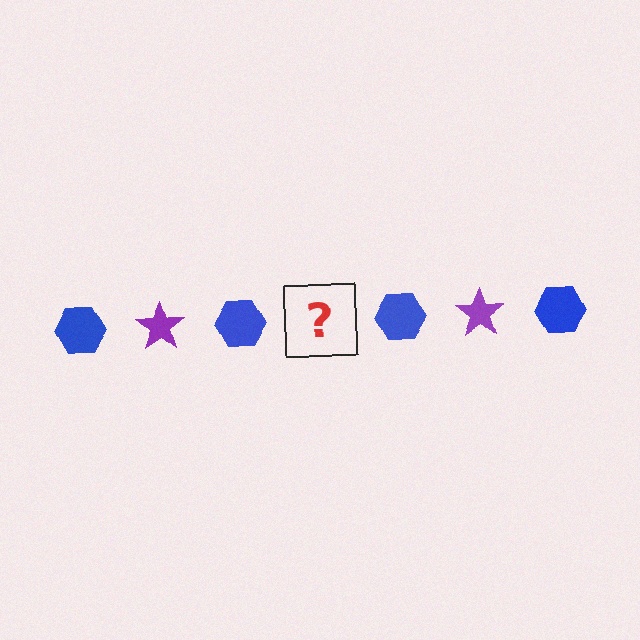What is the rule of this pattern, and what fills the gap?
The rule is that the pattern alternates between blue hexagon and purple star. The gap should be filled with a purple star.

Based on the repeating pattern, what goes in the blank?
The blank should be a purple star.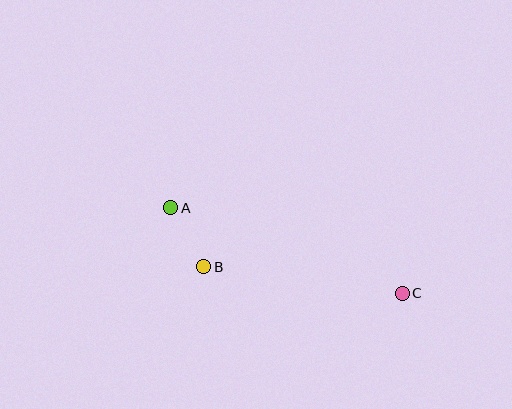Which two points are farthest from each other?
Points A and C are farthest from each other.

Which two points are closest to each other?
Points A and B are closest to each other.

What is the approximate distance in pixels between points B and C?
The distance between B and C is approximately 200 pixels.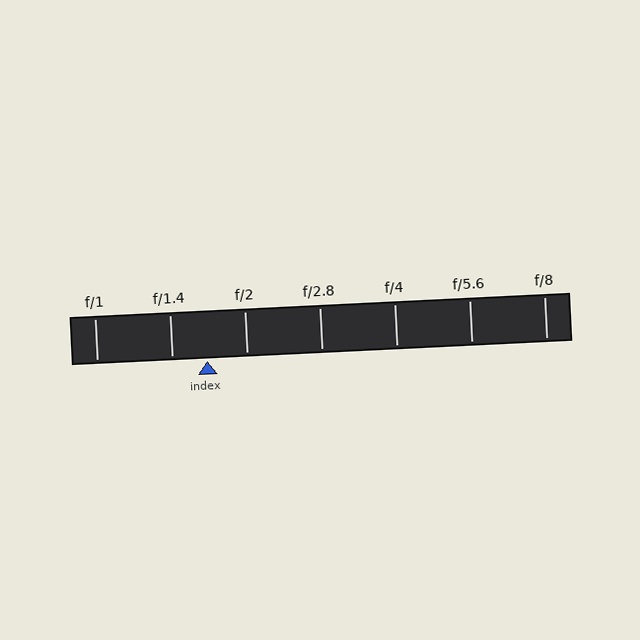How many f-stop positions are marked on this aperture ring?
There are 7 f-stop positions marked.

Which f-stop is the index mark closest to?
The index mark is closest to f/1.4.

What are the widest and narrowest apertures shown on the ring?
The widest aperture shown is f/1 and the narrowest is f/8.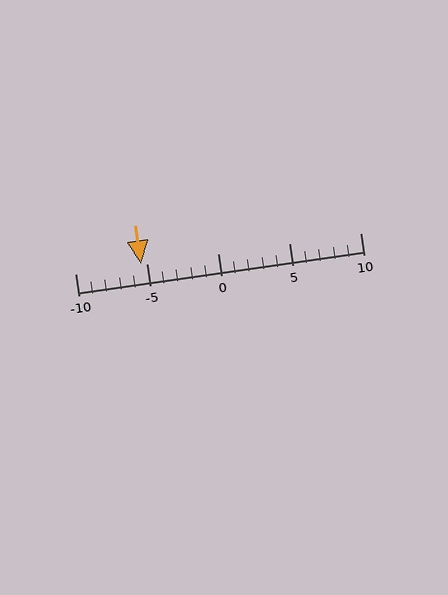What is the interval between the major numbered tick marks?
The major tick marks are spaced 5 units apart.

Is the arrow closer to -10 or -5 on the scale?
The arrow is closer to -5.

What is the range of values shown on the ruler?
The ruler shows values from -10 to 10.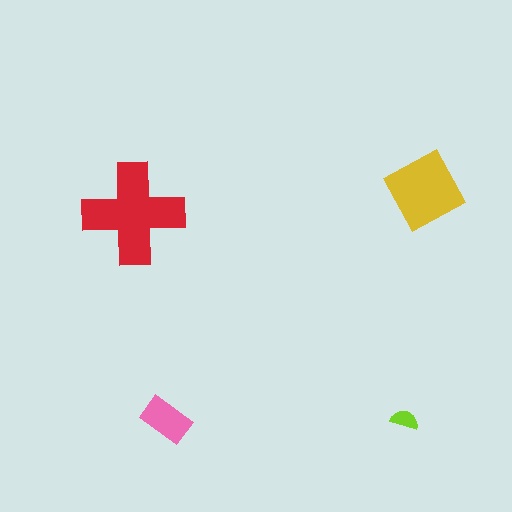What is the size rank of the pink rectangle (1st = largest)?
3rd.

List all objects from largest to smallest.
The red cross, the yellow diamond, the pink rectangle, the lime semicircle.